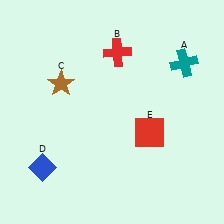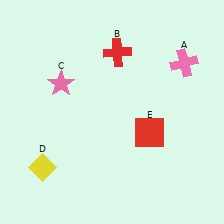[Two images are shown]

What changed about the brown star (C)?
In Image 1, C is brown. In Image 2, it changed to pink.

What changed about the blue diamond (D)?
In Image 1, D is blue. In Image 2, it changed to yellow.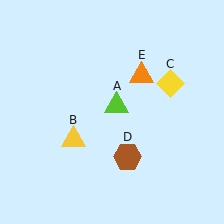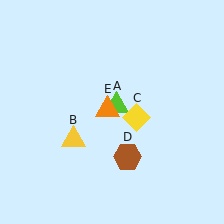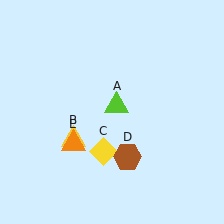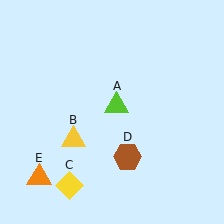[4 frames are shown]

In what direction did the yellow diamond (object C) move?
The yellow diamond (object C) moved down and to the left.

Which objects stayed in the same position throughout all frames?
Lime triangle (object A) and yellow triangle (object B) and brown hexagon (object D) remained stationary.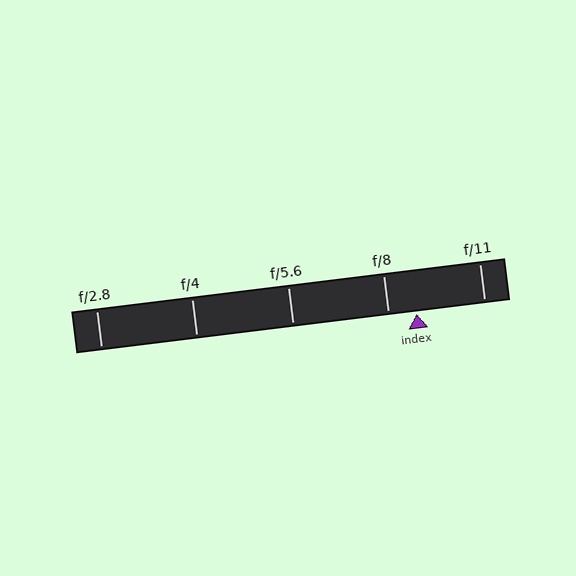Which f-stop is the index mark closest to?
The index mark is closest to f/8.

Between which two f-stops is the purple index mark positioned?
The index mark is between f/8 and f/11.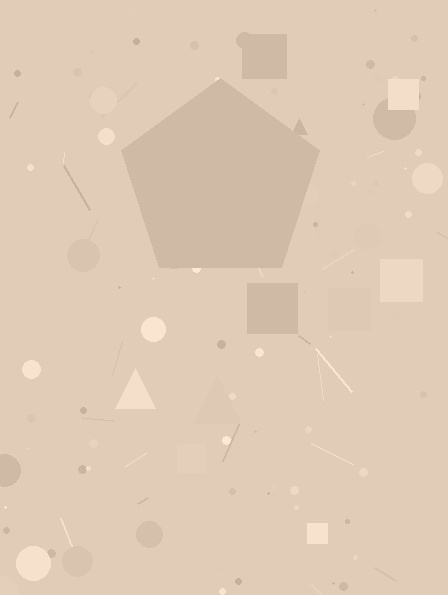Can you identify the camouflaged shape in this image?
The camouflaged shape is a pentagon.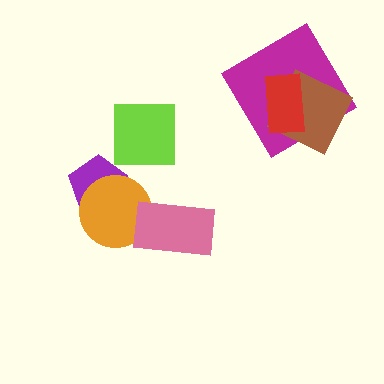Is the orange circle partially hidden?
Yes, it is partially covered by another shape.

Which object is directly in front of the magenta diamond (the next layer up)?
The brown square is directly in front of the magenta diamond.